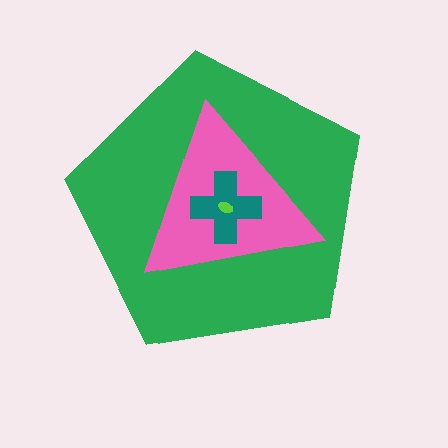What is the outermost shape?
The green pentagon.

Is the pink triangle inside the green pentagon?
Yes.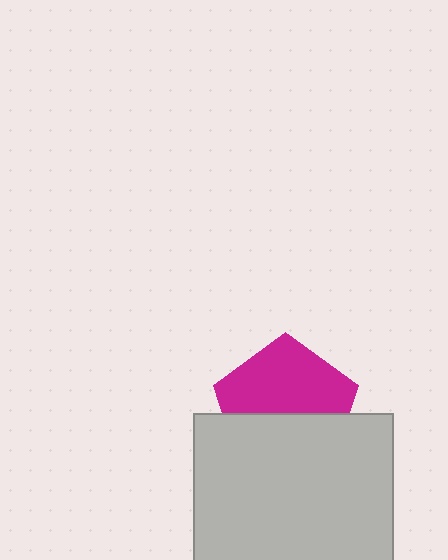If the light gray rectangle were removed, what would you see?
You would see the complete magenta pentagon.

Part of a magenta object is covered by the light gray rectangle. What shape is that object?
It is a pentagon.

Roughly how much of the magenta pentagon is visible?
About half of it is visible (roughly 55%).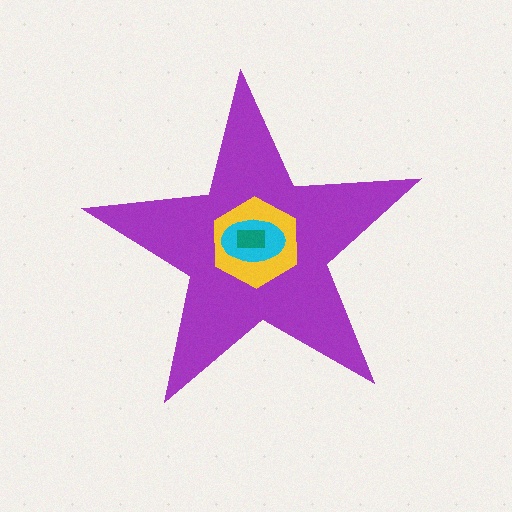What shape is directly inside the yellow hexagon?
The cyan ellipse.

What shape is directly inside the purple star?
The yellow hexagon.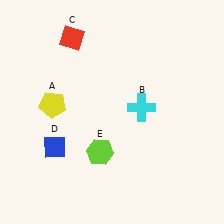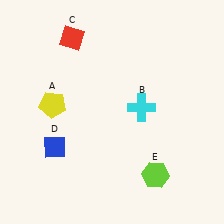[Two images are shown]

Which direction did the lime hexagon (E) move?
The lime hexagon (E) moved right.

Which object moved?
The lime hexagon (E) moved right.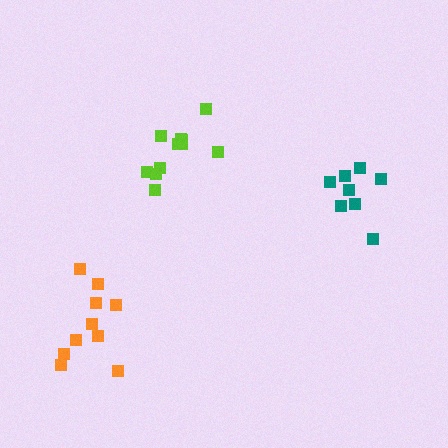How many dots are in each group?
Group 1: 11 dots, Group 2: 10 dots, Group 3: 8 dots (29 total).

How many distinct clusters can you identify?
There are 3 distinct clusters.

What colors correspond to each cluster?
The clusters are colored: lime, orange, teal.